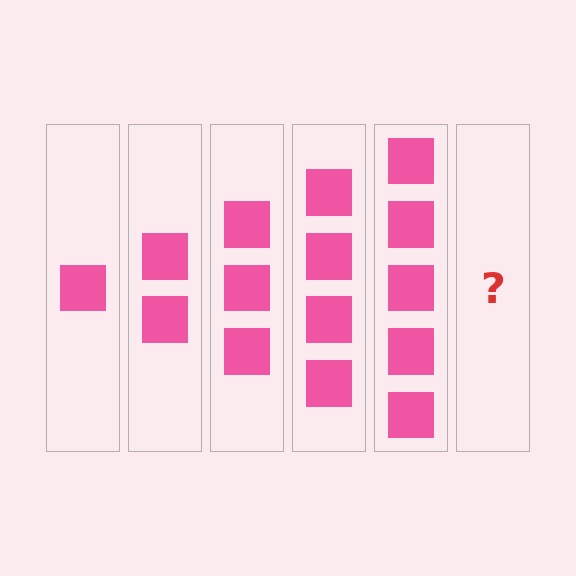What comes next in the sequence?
The next element should be 6 squares.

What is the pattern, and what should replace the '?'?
The pattern is that each step adds one more square. The '?' should be 6 squares.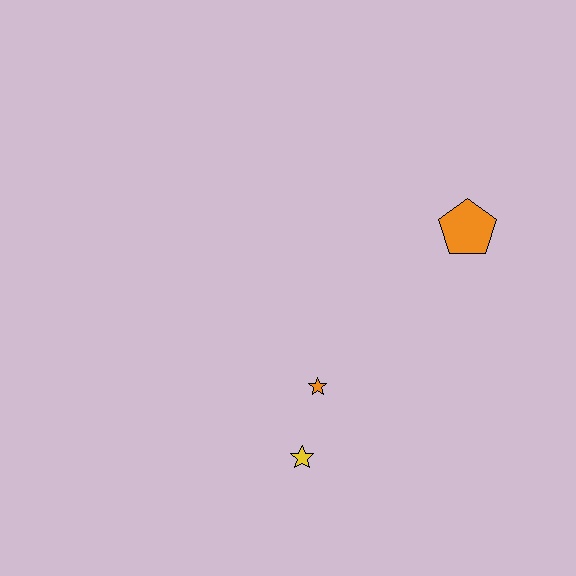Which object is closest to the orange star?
The yellow star is closest to the orange star.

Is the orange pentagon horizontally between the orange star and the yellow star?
No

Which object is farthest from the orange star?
The orange pentagon is farthest from the orange star.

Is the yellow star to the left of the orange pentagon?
Yes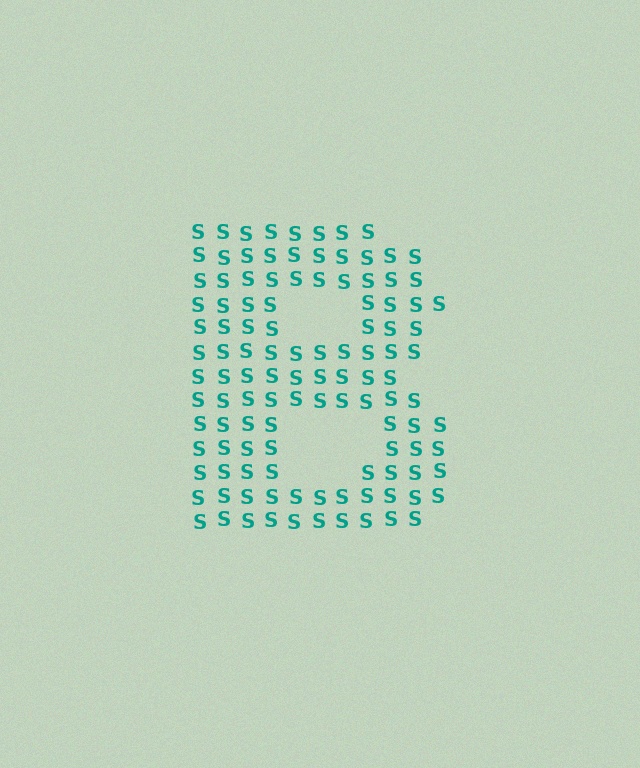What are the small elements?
The small elements are letter S's.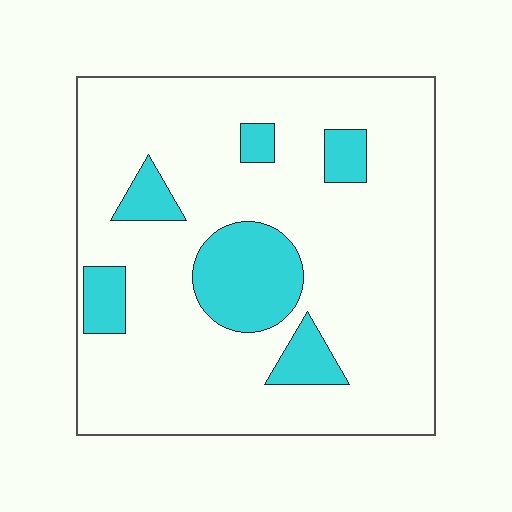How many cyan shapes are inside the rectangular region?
6.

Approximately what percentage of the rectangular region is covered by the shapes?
Approximately 15%.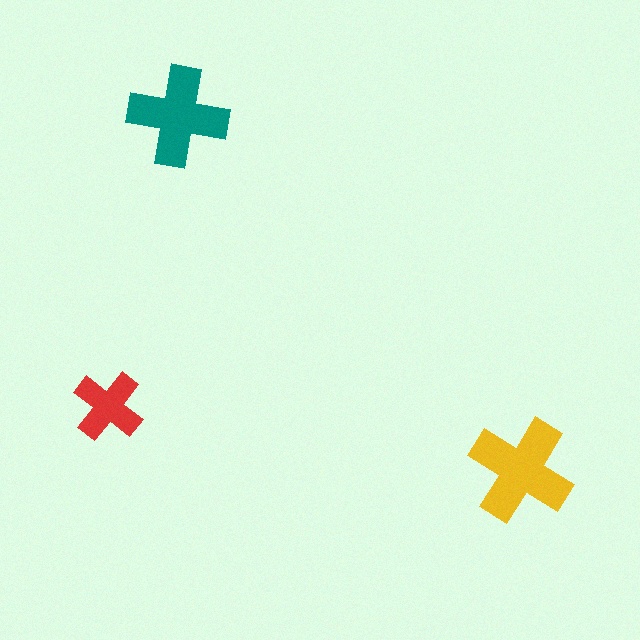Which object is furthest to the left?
The red cross is leftmost.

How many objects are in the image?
There are 3 objects in the image.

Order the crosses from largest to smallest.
the yellow one, the teal one, the red one.